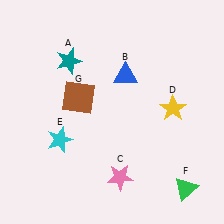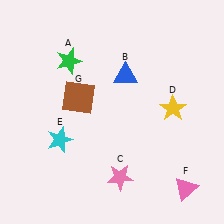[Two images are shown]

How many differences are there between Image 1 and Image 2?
There are 2 differences between the two images.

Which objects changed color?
A changed from teal to green. F changed from green to pink.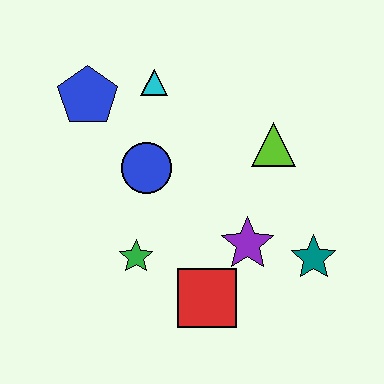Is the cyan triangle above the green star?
Yes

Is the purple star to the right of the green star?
Yes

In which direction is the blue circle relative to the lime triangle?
The blue circle is to the left of the lime triangle.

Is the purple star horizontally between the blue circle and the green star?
No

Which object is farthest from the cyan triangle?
The teal star is farthest from the cyan triangle.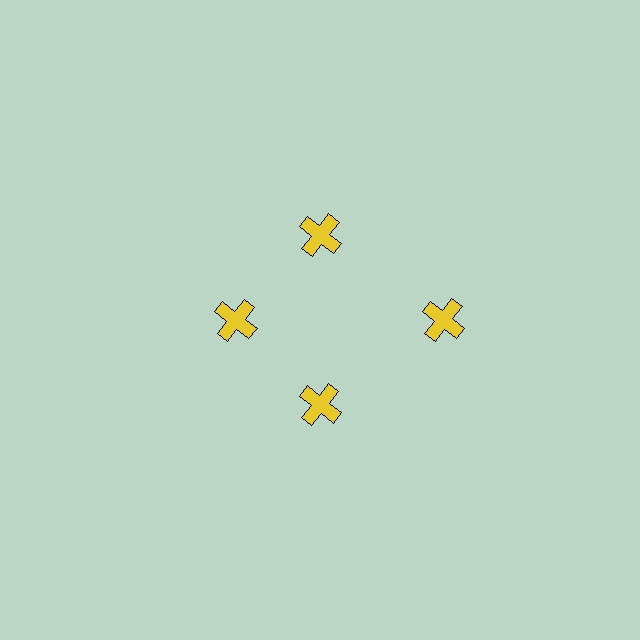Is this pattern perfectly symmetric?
No. The 4 yellow crosses are arranged in a ring, but one element near the 3 o'clock position is pushed outward from the center, breaking the 4-fold rotational symmetry.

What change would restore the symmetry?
The symmetry would be restored by moving it inward, back onto the ring so that all 4 crosses sit at equal angles and equal distance from the center.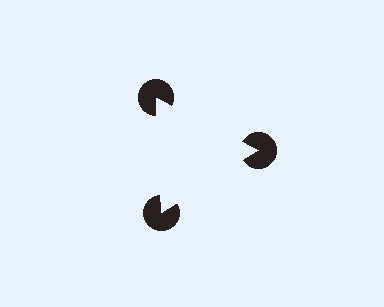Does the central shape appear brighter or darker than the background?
It typically appears slightly brighter than the background, even though no actual brightness change is drawn.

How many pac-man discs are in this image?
There are 3 — one at each vertex of the illusory triangle.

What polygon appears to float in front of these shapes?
An illusory triangle — its edges are inferred from the aligned wedge cuts in the pac-man discs, not physically drawn.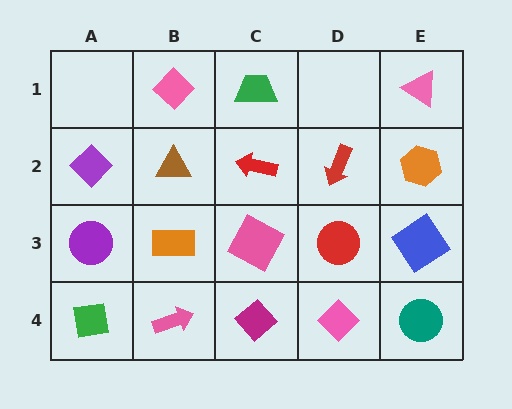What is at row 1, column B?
A pink diamond.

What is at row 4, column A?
A green square.